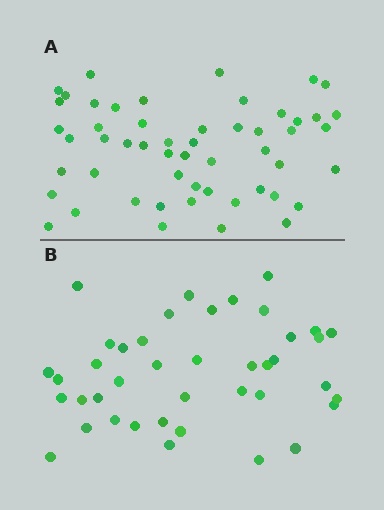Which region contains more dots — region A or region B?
Region A (the top region) has more dots.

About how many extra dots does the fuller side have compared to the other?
Region A has roughly 12 or so more dots than region B.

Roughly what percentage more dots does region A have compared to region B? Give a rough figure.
About 30% more.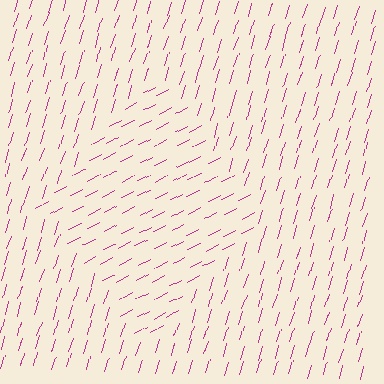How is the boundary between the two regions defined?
The boundary is defined purely by a change in line orientation (approximately 45 degrees difference). All lines are the same color and thickness.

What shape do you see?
I see a diamond.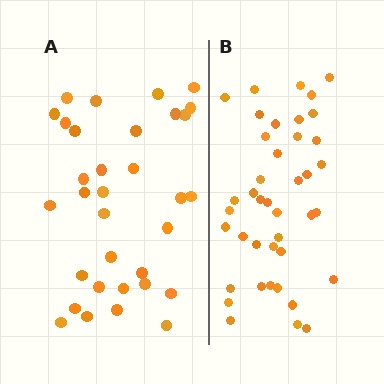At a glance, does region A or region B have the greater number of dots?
Region B (the right region) has more dots.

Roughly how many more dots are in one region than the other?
Region B has roughly 8 or so more dots than region A.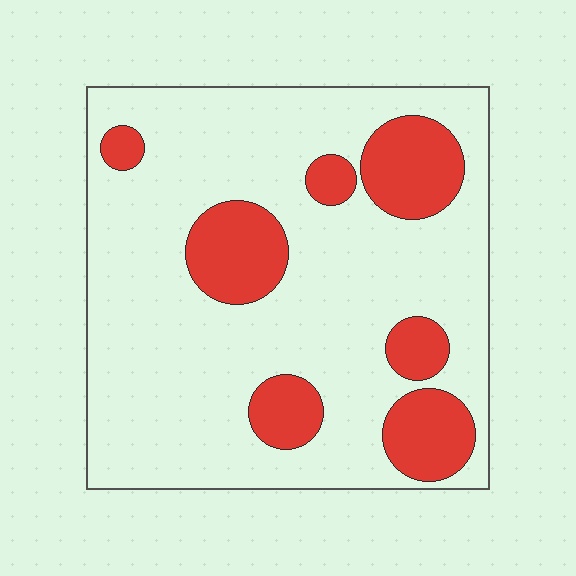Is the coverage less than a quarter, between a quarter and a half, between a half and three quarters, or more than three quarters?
Less than a quarter.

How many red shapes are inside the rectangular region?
7.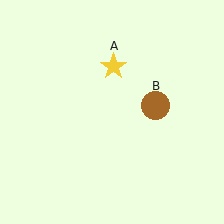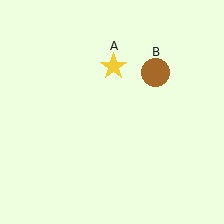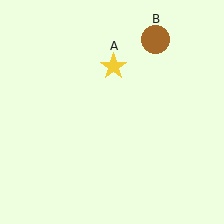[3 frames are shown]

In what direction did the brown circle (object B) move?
The brown circle (object B) moved up.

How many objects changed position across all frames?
1 object changed position: brown circle (object B).